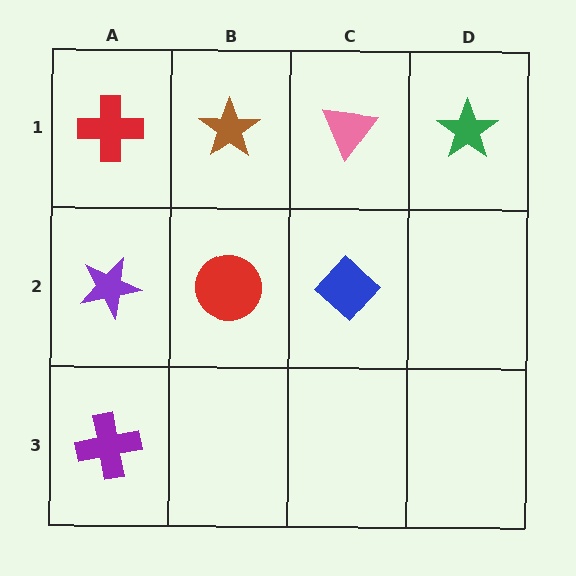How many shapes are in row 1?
4 shapes.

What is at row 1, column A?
A red cross.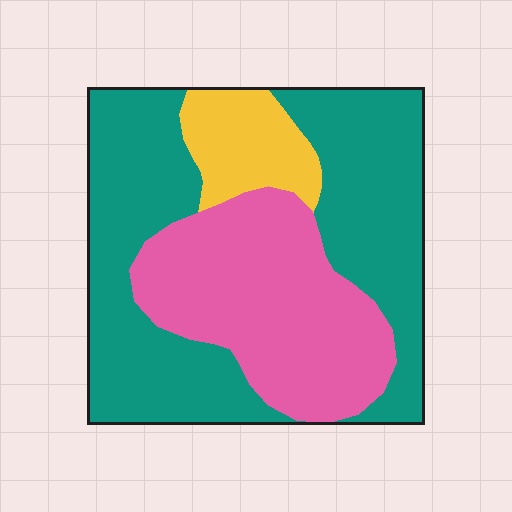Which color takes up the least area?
Yellow, at roughly 10%.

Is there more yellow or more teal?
Teal.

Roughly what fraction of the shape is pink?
Pink takes up between a third and a half of the shape.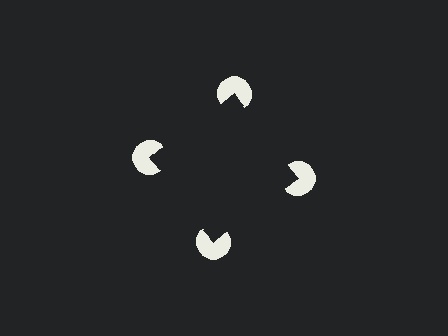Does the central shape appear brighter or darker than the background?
It typically appears slightly darker than the background, even though no actual brightness change is drawn.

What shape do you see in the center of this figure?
An illusory square — its edges are inferred from the aligned wedge cuts in the pac-man discs, not physically drawn.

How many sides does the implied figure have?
4 sides.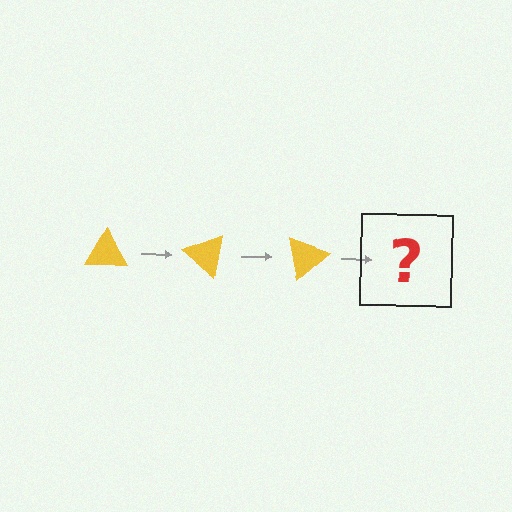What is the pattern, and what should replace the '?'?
The pattern is that the triangle rotates 40 degrees each step. The '?' should be a yellow triangle rotated 120 degrees.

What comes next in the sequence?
The next element should be a yellow triangle rotated 120 degrees.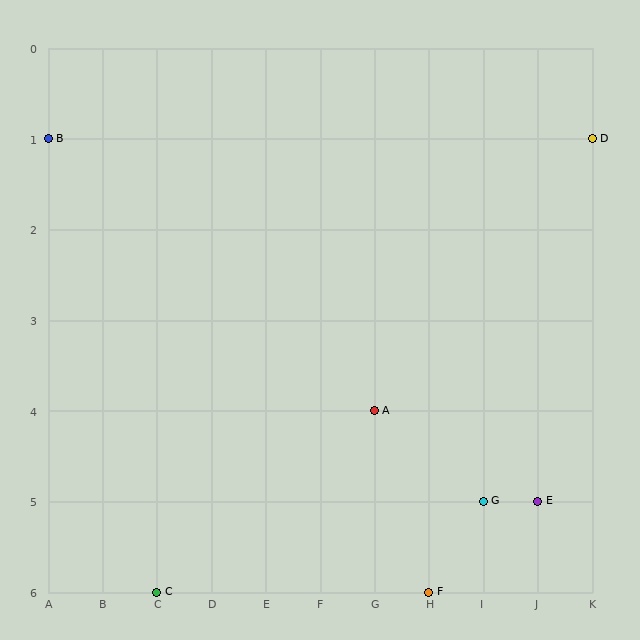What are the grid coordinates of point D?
Point D is at grid coordinates (K, 1).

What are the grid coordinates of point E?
Point E is at grid coordinates (J, 5).